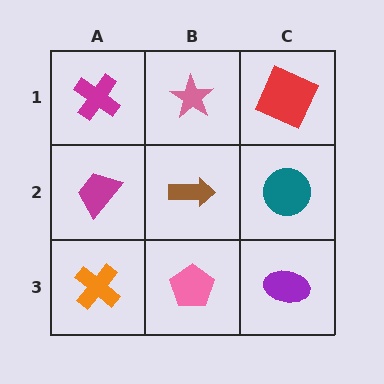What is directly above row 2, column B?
A pink star.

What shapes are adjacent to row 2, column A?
A magenta cross (row 1, column A), an orange cross (row 3, column A), a brown arrow (row 2, column B).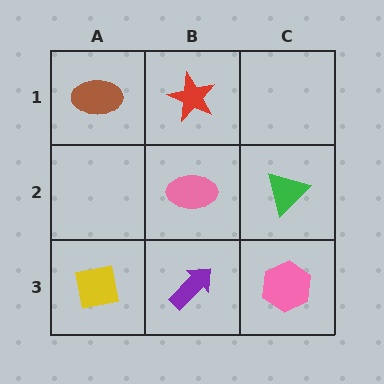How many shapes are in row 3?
3 shapes.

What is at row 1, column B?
A red star.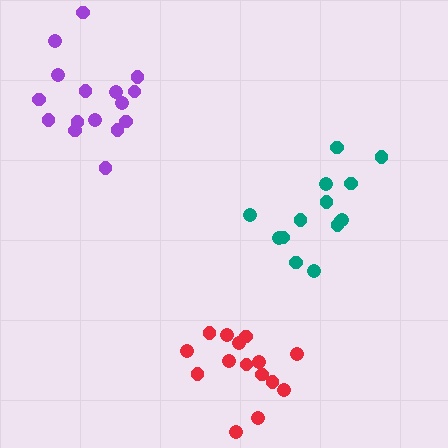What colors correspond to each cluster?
The clusters are colored: teal, purple, red.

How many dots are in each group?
Group 1: 14 dots, Group 2: 16 dots, Group 3: 15 dots (45 total).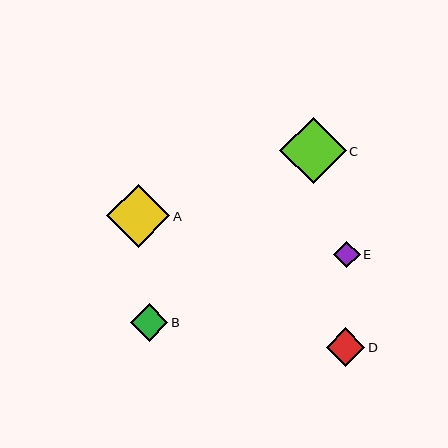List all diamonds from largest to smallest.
From largest to smallest: C, A, D, B, E.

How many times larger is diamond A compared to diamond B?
Diamond A is approximately 1.7 times the size of diamond B.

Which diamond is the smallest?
Diamond E is the smallest with a size of approximately 26 pixels.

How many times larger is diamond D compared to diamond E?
Diamond D is approximately 1.5 times the size of diamond E.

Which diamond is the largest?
Diamond C is the largest with a size of approximately 67 pixels.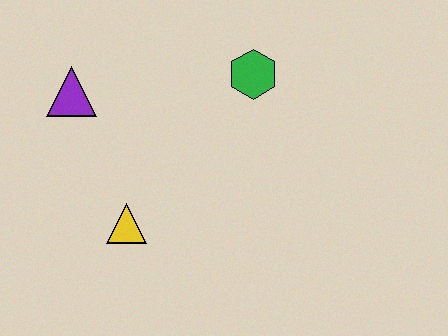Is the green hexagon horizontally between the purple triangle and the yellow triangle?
No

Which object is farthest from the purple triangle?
The green hexagon is farthest from the purple triangle.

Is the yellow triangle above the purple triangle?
No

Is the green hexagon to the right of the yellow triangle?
Yes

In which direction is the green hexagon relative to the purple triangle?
The green hexagon is to the right of the purple triangle.